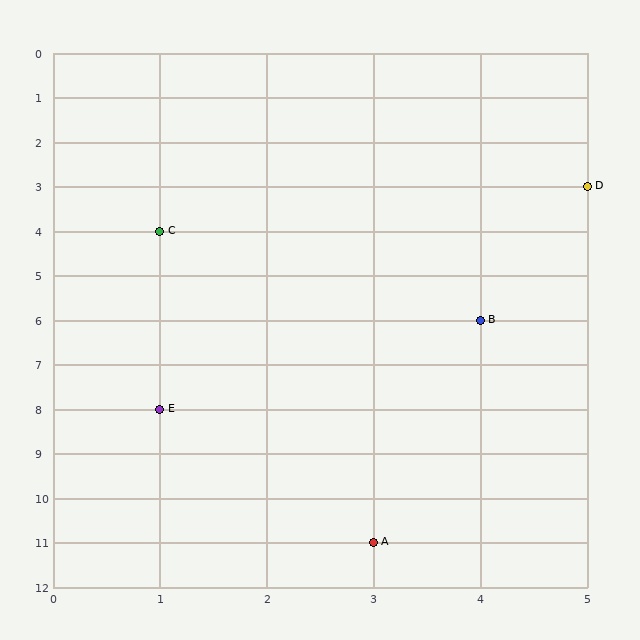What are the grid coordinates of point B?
Point B is at grid coordinates (4, 6).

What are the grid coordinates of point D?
Point D is at grid coordinates (5, 3).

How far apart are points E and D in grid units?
Points E and D are 4 columns and 5 rows apart (about 6.4 grid units diagonally).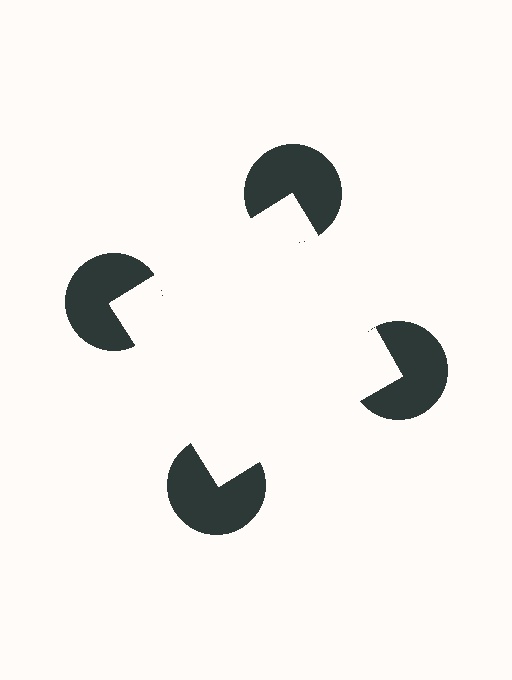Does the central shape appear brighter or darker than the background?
It typically appears slightly brighter than the background, even though no actual brightness change is drawn.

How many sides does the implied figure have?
4 sides.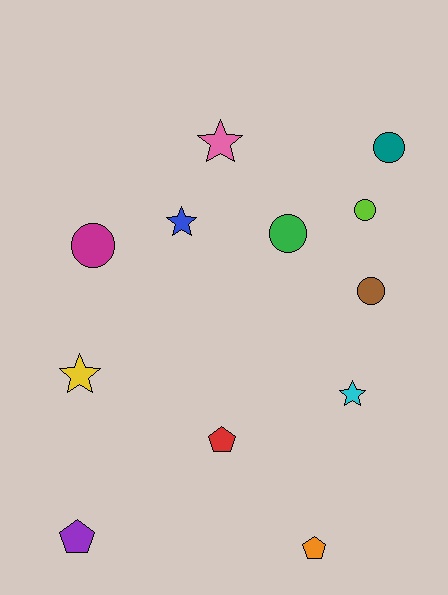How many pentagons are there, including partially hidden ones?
There are 3 pentagons.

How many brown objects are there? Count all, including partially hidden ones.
There is 1 brown object.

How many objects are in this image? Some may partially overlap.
There are 12 objects.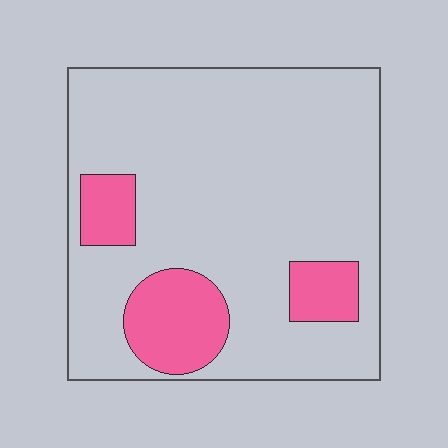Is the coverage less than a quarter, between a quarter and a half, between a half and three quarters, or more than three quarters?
Less than a quarter.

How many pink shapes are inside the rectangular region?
3.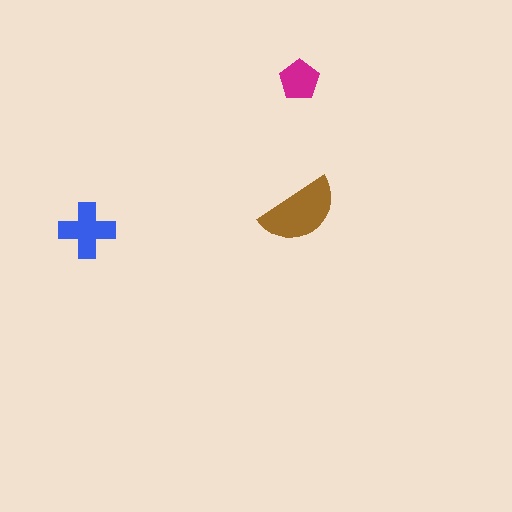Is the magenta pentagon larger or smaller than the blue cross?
Smaller.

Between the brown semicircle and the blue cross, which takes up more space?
The brown semicircle.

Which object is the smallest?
The magenta pentagon.